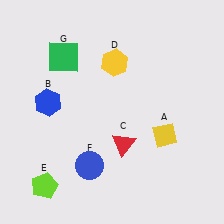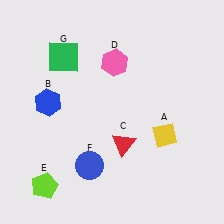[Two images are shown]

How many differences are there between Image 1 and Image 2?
There is 1 difference between the two images.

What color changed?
The hexagon (D) changed from yellow in Image 1 to pink in Image 2.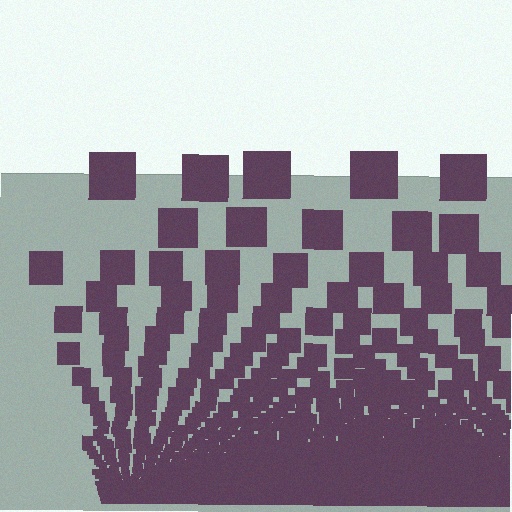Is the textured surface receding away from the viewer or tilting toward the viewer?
The surface appears to tilt toward the viewer. Texture elements get larger and sparser toward the top.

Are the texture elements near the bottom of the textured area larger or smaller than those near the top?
Smaller. The gradient is inverted — elements near the bottom are smaller and denser.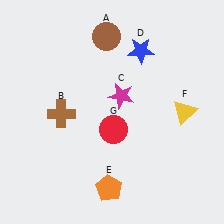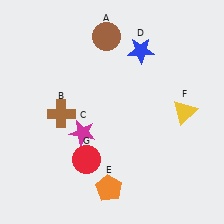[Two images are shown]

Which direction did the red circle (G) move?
The red circle (G) moved down.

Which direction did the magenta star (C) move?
The magenta star (C) moved left.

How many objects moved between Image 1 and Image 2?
2 objects moved between the two images.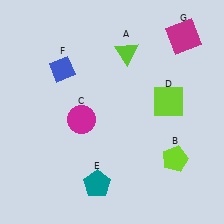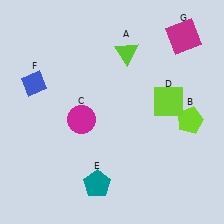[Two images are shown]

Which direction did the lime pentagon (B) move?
The lime pentagon (B) moved up.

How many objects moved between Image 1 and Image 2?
2 objects moved between the two images.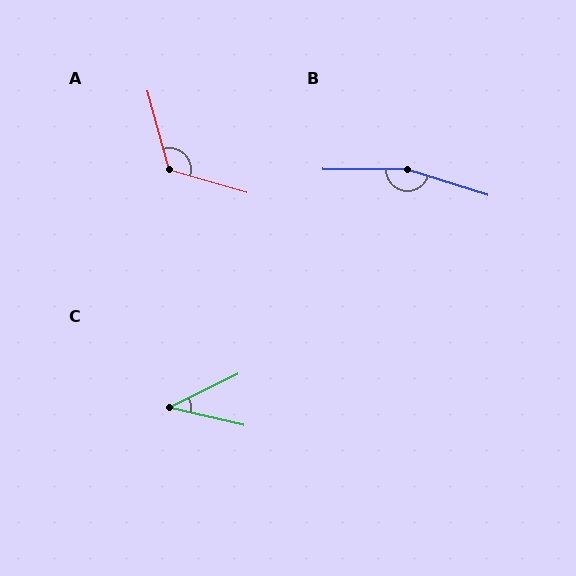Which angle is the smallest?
C, at approximately 39 degrees.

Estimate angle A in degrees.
Approximately 122 degrees.